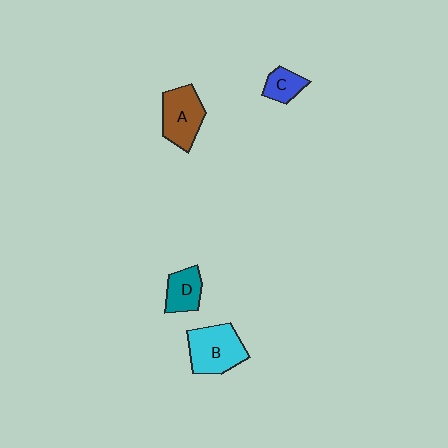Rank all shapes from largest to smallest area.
From largest to smallest: B (cyan), A (brown), D (teal), C (blue).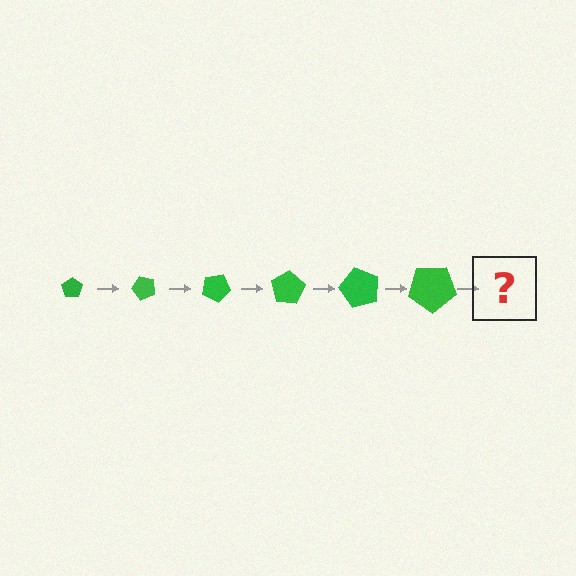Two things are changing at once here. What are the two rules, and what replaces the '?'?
The two rules are that the pentagon grows larger each step and it rotates 50 degrees each step. The '?' should be a pentagon, larger than the previous one and rotated 300 degrees from the start.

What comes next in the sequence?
The next element should be a pentagon, larger than the previous one and rotated 300 degrees from the start.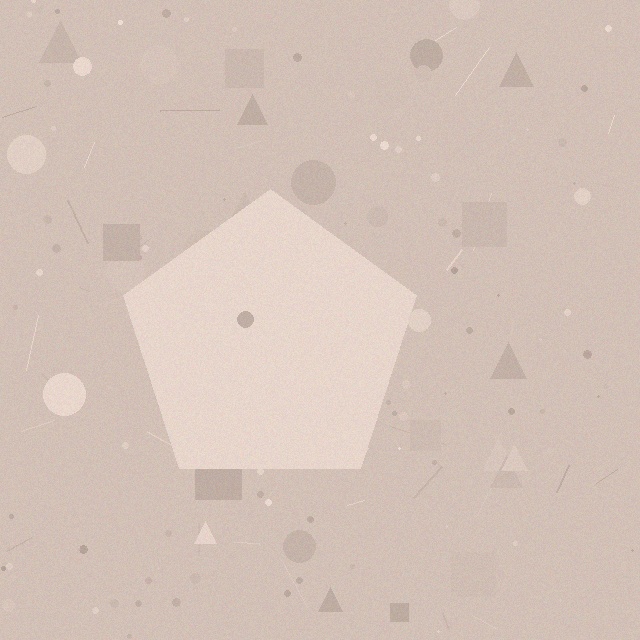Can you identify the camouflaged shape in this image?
The camouflaged shape is a pentagon.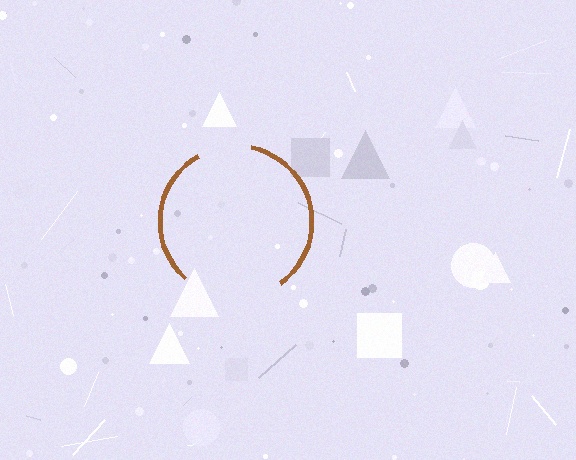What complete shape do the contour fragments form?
The contour fragments form a circle.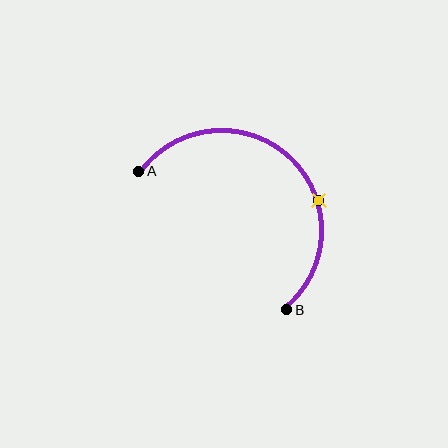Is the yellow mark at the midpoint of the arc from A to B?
No. The yellow mark lies on the arc but is closer to endpoint B. The arc midpoint would be at the point on the curve equidistant along the arc from both A and B.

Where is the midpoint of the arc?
The arc midpoint is the point on the curve farthest from the straight line joining A and B. It sits above and to the right of that line.